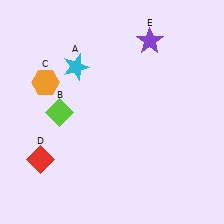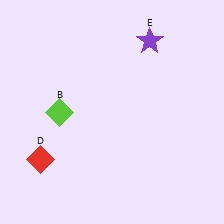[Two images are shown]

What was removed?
The orange hexagon (C), the cyan star (A) were removed in Image 2.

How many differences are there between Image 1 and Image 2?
There are 2 differences between the two images.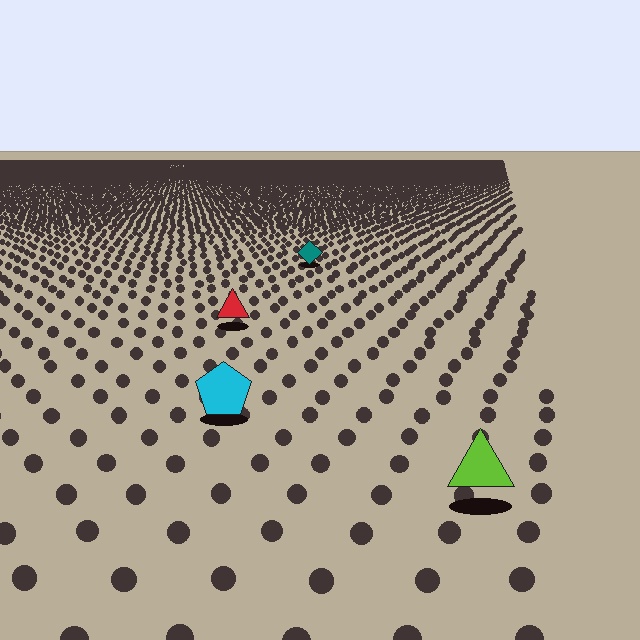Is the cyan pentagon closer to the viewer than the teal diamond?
Yes. The cyan pentagon is closer — you can tell from the texture gradient: the ground texture is coarser near it.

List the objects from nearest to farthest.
From nearest to farthest: the lime triangle, the cyan pentagon, the red triangle, the teal diamond.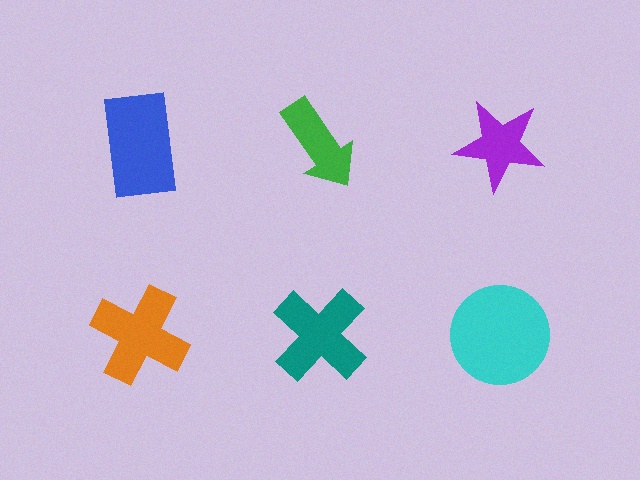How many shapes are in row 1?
3 shapes.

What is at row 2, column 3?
A cyan circle.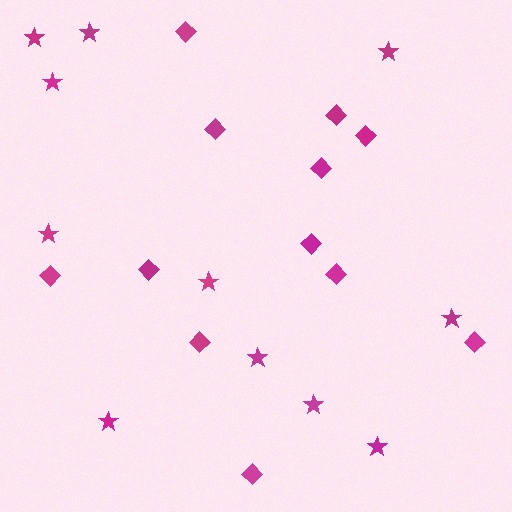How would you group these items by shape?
There are 2 groups: one group of diamonds (12) and one group of stars (11).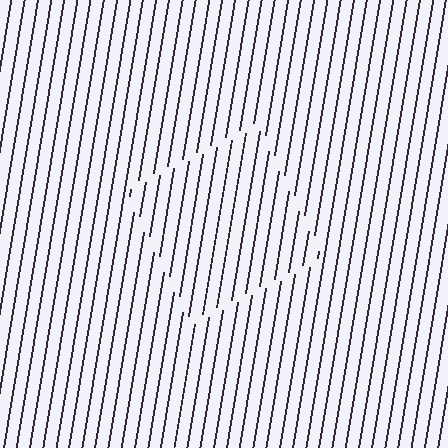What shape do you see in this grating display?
An illusory square. The interior of the shape contains the same grating, shifted by half a period — the contour is defined by the phase discontinuity where line-ends from the inner and outer gratings abut.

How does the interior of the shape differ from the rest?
The interior of the shape contains the same grating, shifted by half a period — the contour is defined by the phase discontinuity where line-ends from the inner and outer gratings abut.